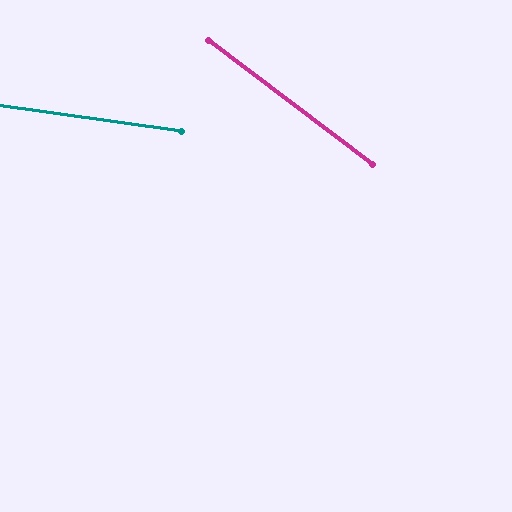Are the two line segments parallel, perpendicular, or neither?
Neither parallel nor perpendicular — they differ by about 29°.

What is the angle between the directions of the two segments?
Approximately 29 degrees.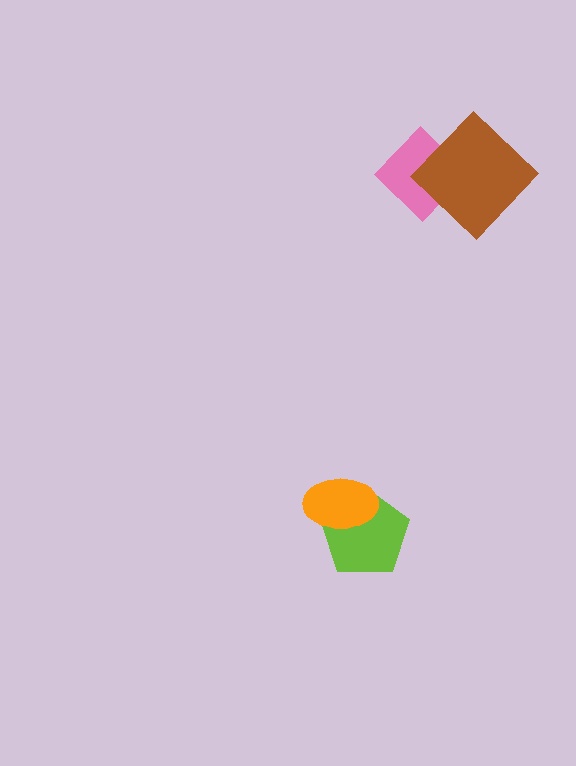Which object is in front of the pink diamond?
The brown diamond is in front of the pink diamond.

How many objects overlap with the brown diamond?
1 object overlaps with the brown diamond.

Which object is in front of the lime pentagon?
The orange ellipse is in front of the lime pentagon.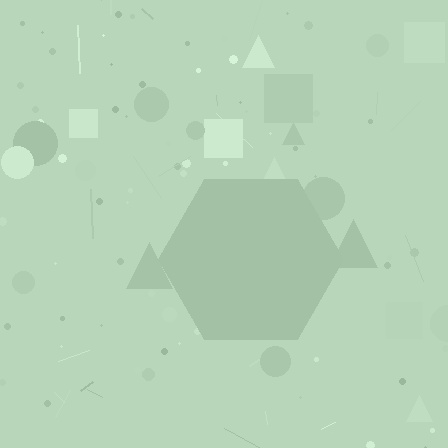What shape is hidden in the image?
A hexagon is hidden in the image.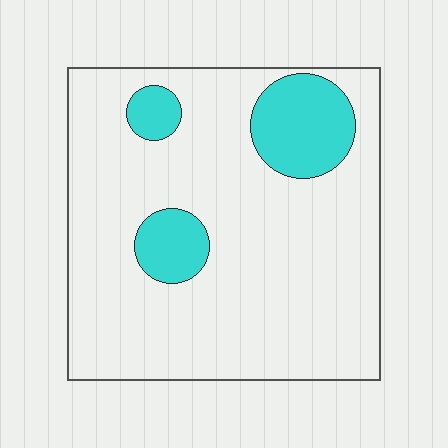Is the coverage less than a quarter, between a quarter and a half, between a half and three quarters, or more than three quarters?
Less than a quarter.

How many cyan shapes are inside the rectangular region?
3.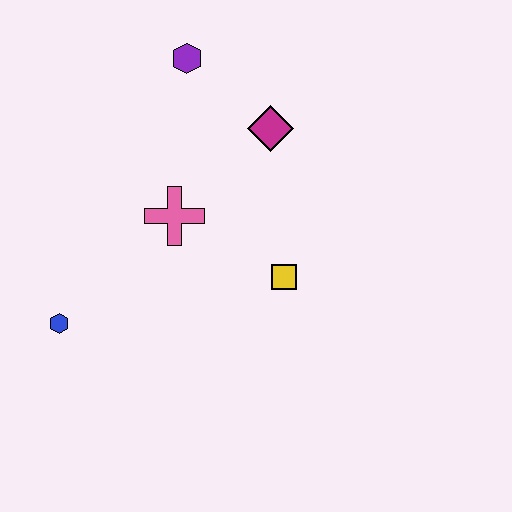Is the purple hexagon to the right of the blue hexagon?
Yes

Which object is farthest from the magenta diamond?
The blue hexagon is farthest from the magenta diamond.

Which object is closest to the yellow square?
The pink cross is closest to the yellow square.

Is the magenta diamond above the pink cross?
Yes